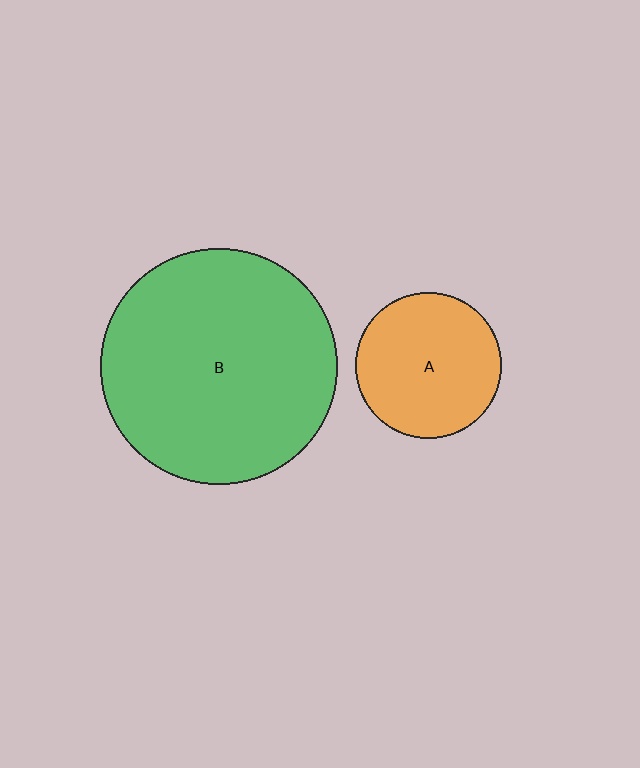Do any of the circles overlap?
No, none of the circles overlap.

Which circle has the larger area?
Circle B (green).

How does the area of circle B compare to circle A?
Approximately 2.6 times.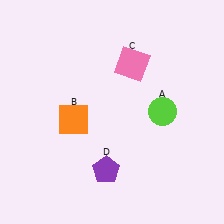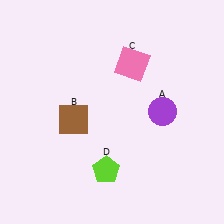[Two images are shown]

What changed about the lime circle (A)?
In Image 1, A is lime. In Image 2, it changed to purple.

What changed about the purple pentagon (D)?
In Image 1, D is purple. In Image 2, it changed to lime.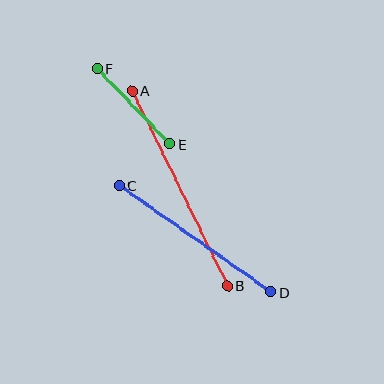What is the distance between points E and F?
The distance is approximately 105 pixels.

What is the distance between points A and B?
The distance is approximately 217 pixels.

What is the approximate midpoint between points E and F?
The midpoint is at approximately (133, 106) pixels.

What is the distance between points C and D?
The distance is approximately 185 pixels.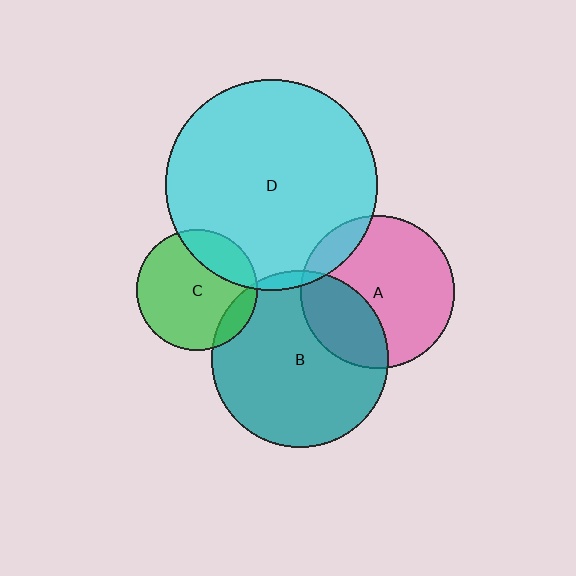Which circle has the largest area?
Circle D (cyan).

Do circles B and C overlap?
Yes.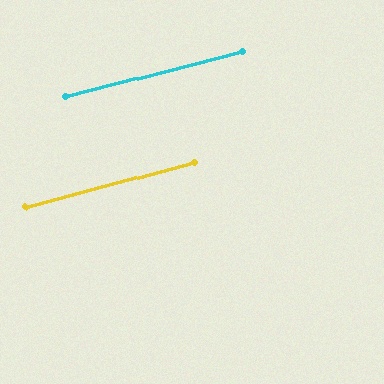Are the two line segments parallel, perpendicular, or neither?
Parallel — their directions differ by only 0.5°.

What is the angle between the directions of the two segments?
Approximately 0 degrees.